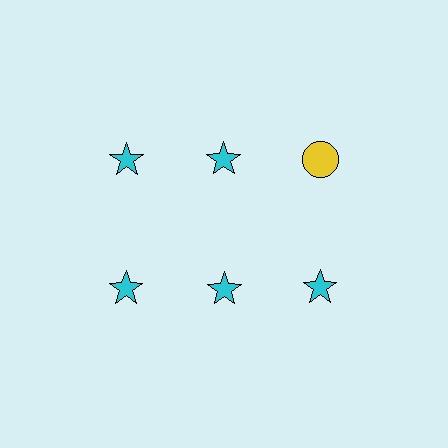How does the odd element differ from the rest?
It differs in both color (yellow instead of cyan) and shape (circle instead of star).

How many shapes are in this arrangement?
There are 6 shapes arranged in a grid pattern.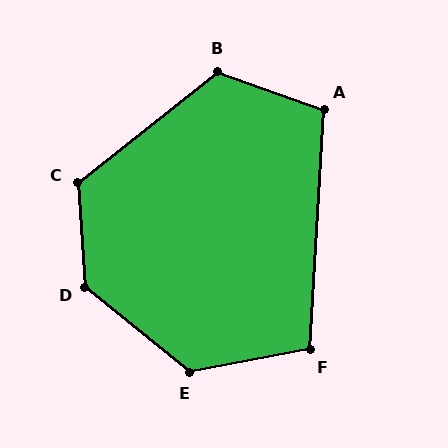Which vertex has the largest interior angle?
D, at approximately 134 degrees.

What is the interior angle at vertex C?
Approximately 124 degrees (obtuse).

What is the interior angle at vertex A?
Approximately 106 degrees (obtuse).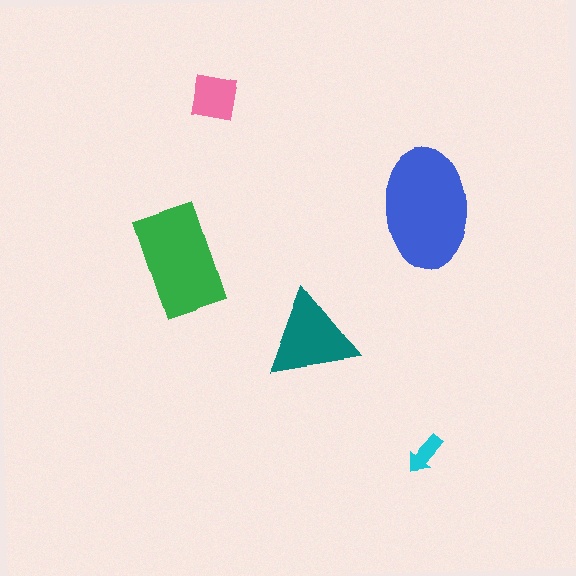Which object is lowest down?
The cyan arrow is bottommost.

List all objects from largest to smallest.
The blue ellipse, the green rectangle, the teal triangle, the pink square, the cyan arrow.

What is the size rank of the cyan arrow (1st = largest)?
5th.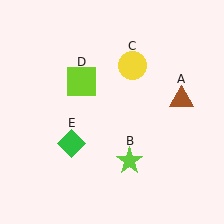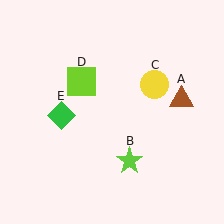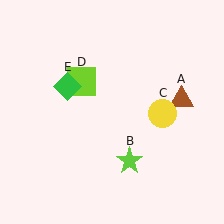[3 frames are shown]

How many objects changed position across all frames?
2 objects changed position: yellow circle (object C), green diamond (object E).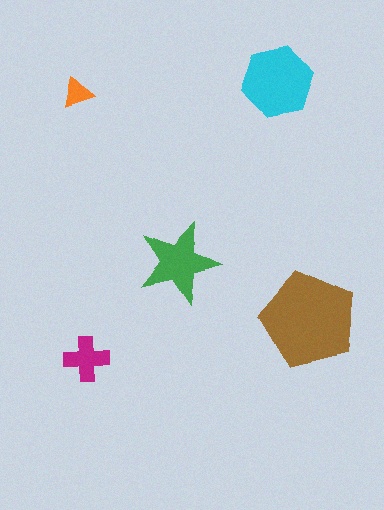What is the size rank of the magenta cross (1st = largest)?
4th.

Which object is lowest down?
The magenta cross is bottommost.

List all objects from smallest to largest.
The orange triangle, the magenta cross, the green star, the cyan hexagon, the brown pentagon.